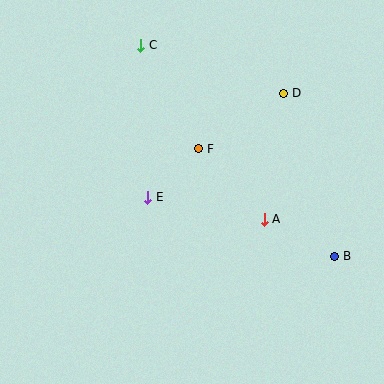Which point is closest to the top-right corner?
Point D is closest to the top-right corner.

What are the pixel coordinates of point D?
Point D is at (284, 93).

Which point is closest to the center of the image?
Point F at (199, 149) is closest to the center.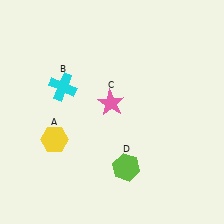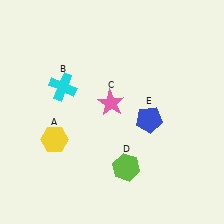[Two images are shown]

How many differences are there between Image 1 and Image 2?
There is 1 difference between the two images.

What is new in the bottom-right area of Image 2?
A blue pentagon (E) was added in the bottom-right area of Image 2.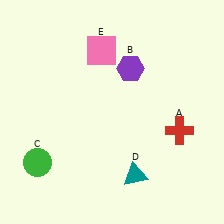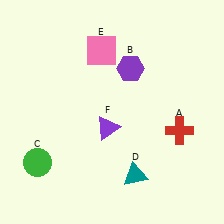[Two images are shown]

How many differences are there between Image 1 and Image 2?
There is 1 difference between the two images.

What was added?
A purple triangle (F) was added in Image 2.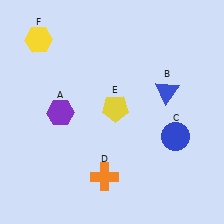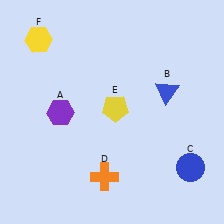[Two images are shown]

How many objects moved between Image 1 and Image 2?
1 object moved between the two images.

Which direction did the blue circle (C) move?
The blue circle (C) moved down.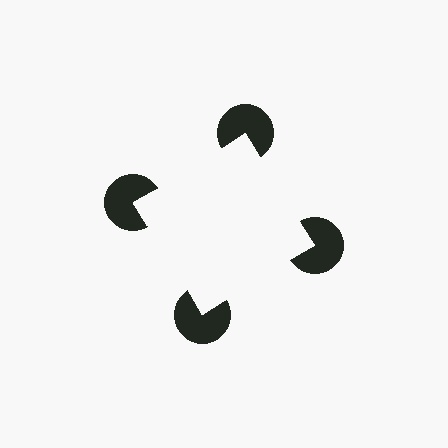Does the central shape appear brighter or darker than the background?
It typically appears slightly brighter than the background, even though no actual brightness change is drawn.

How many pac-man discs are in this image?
There are 4 — one at each vertex of the illusory square.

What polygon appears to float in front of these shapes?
An illusory square — its edges are inferred from the aligned wedge cuts in the pac-man discs, not physically drawn.